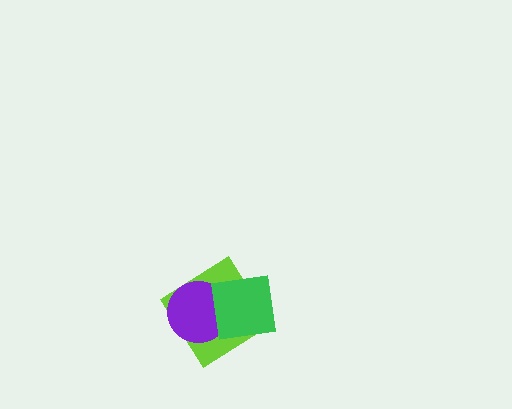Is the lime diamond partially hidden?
Yes, it is partially covered by another shape.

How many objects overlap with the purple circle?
2 objects overlap with the purple circle.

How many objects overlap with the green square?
2 objects overlap with the green square.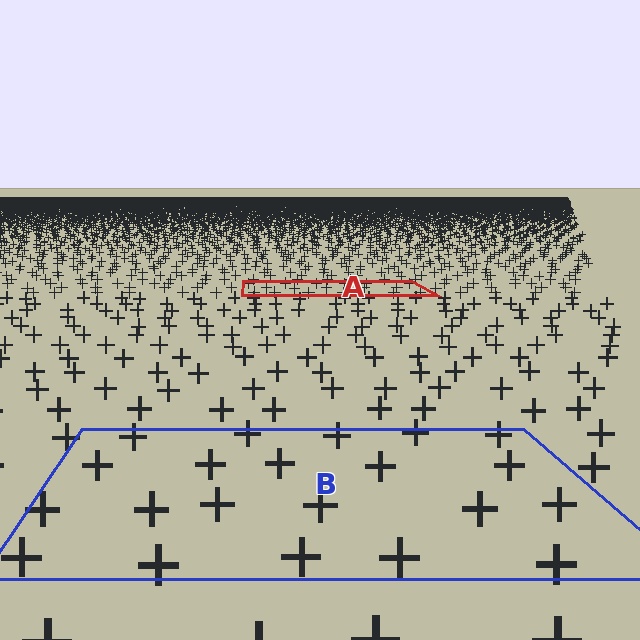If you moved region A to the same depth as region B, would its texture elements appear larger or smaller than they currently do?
They would appear larger. At a closer depth, the same texture elements are projected at a bigger on-screen size.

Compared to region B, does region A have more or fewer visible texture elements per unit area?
Region A has more texture elements per unit area — they are packed more densely because it is farther away.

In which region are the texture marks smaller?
The texture marks are smaller in region A, because it is farther away.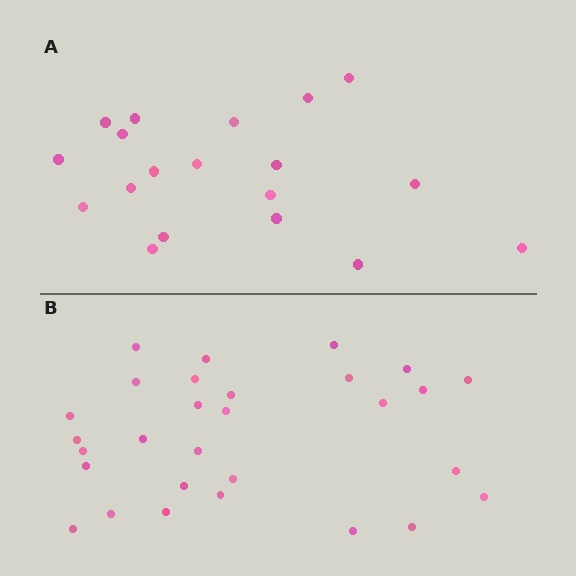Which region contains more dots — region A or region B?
Region B (the bottom region) has more dots.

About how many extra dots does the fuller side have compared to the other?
Region B has roughly 10 or so more dots than region A.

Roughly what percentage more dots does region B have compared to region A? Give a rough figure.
About 55% more.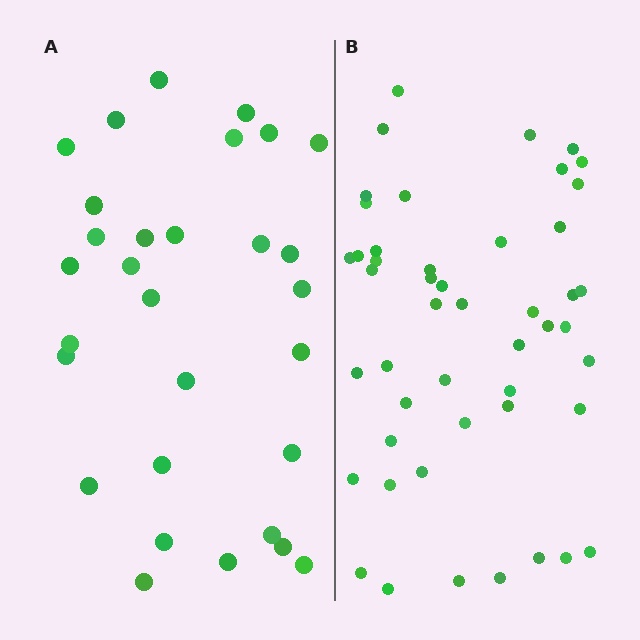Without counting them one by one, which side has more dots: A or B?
Region B (the right region) has more dots.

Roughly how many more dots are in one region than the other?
Region B has approximately 20 more dots than region A.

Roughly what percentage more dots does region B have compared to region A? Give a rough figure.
About 60% more.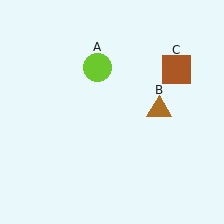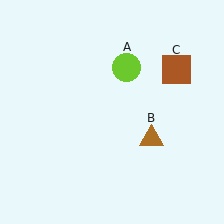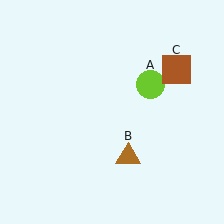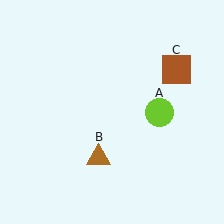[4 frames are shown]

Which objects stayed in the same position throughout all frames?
Brown square (object C) remained stationary.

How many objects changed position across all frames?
2 objects changed position: lime circle (object A), brown triangle (object B).